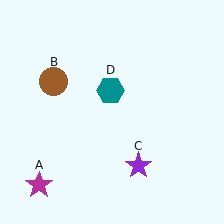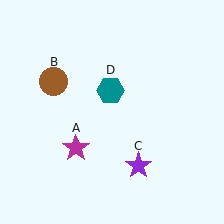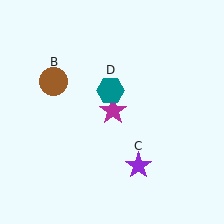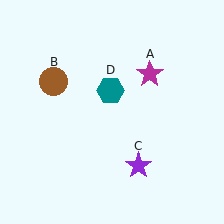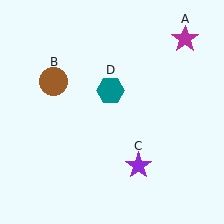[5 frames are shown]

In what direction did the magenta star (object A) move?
The magenta star (object A) moved up and to the right.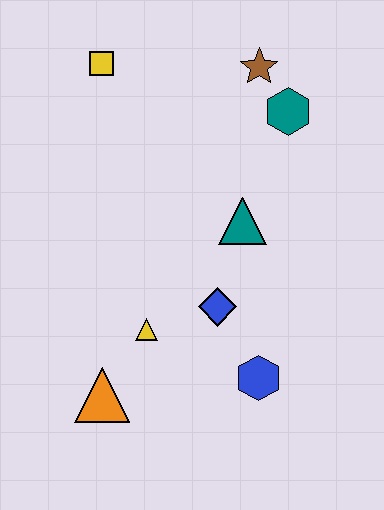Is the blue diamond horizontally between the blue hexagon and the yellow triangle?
Yes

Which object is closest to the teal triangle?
The blue diamond is closest to the teal triangle.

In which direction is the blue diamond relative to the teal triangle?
The blue diamond is below the teal triangle.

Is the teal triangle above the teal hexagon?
No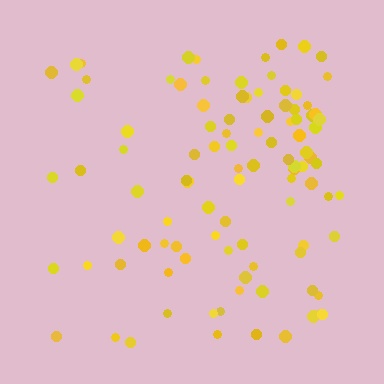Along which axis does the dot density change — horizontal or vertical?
Horizontal.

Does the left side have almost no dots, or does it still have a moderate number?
Still a moderate number, just noticeably fewer than the right.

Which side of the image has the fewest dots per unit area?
The left.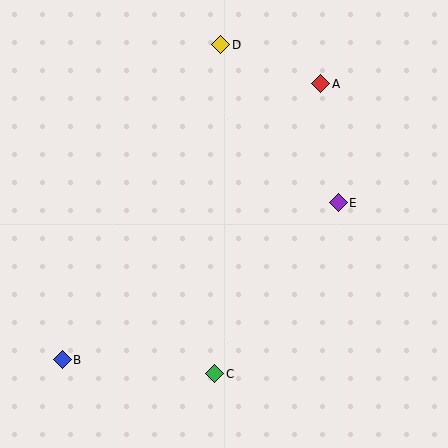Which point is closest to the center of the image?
Point E at (338, 203) is closest to the center.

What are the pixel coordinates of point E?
Point E is at (338, 203).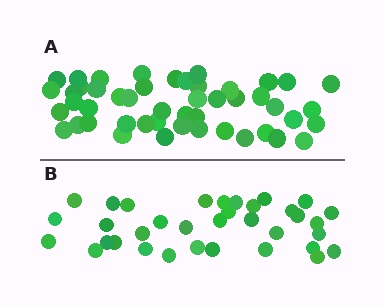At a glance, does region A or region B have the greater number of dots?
Region A (the top region) has more dots.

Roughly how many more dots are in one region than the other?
Region A has approximately 15 more dots than region B.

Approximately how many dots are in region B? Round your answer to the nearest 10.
About 40 dots. (The exact count is 35, which rounds to 40.)